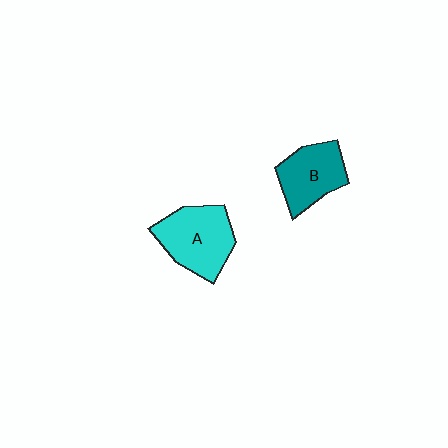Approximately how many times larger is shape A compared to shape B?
Approximately 1.3 times.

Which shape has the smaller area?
Shape B (teal).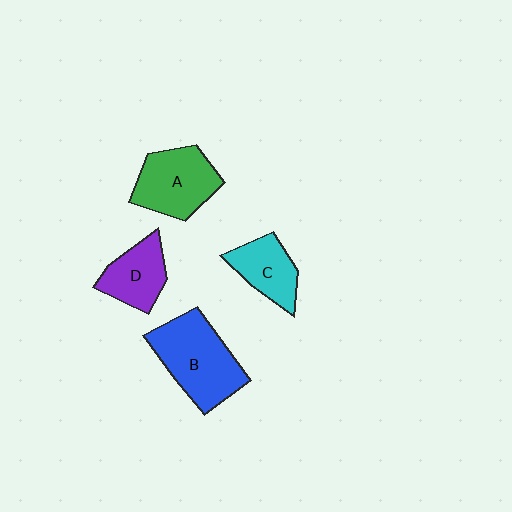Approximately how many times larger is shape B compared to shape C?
Approximately 1.7 times.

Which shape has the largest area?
Shape B (blue).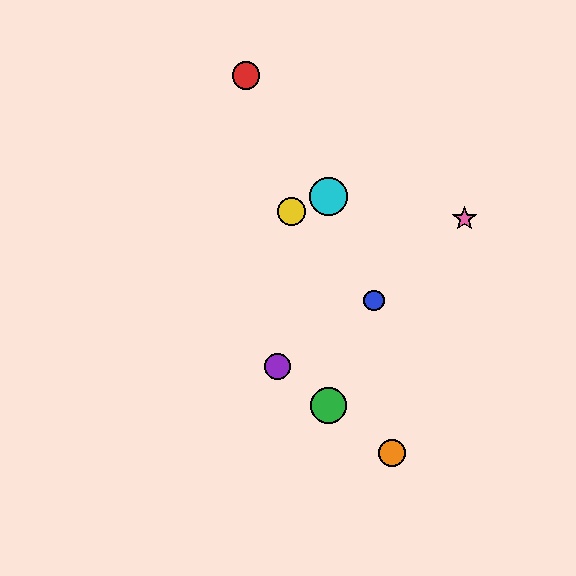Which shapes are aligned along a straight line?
The green circle, the purple circle, the orange circle are aligned along a straight line.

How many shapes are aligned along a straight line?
3 shapes (the green circle, the purple circle, the orange circle) are aligned along a straight line.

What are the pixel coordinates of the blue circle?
The blue circle is at (374, 301).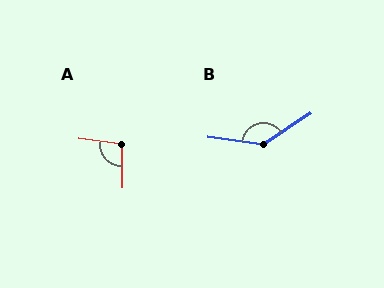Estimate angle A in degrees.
Approximately 97 degrees.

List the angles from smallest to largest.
A (97°), B (139°).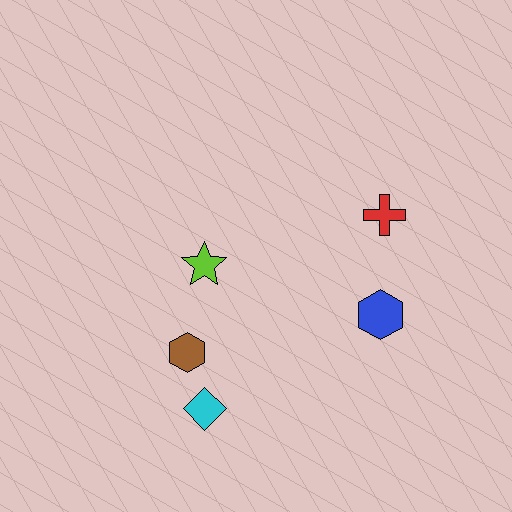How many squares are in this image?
There are no squares.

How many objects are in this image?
There are 5 objects.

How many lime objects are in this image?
There is 1 lime object.